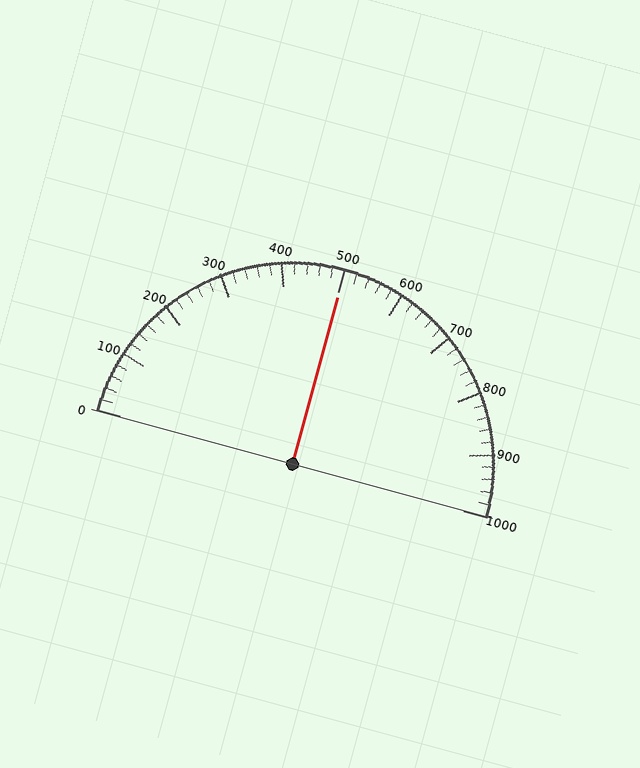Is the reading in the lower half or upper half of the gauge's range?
The reading is in the upper half of the range (0 to 1000).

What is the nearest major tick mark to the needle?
The nearest major tick mark is 500.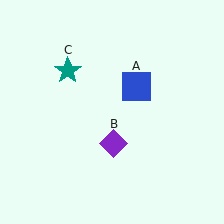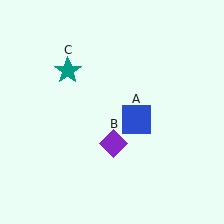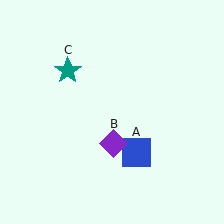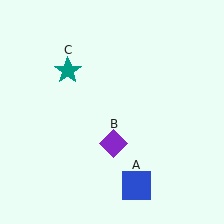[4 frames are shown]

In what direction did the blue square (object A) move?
The blue square (object A) moved down.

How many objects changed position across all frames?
1 object changed position: blue square (object A).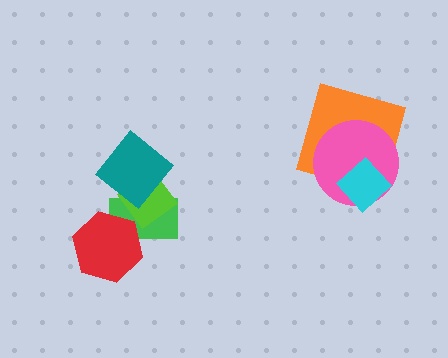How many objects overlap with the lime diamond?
2 objects overlap with the lime diamond.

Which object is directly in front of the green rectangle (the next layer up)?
The lime diamond is directly in front of the green rectangle.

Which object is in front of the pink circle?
The cyan diamond is in front of the pink circle.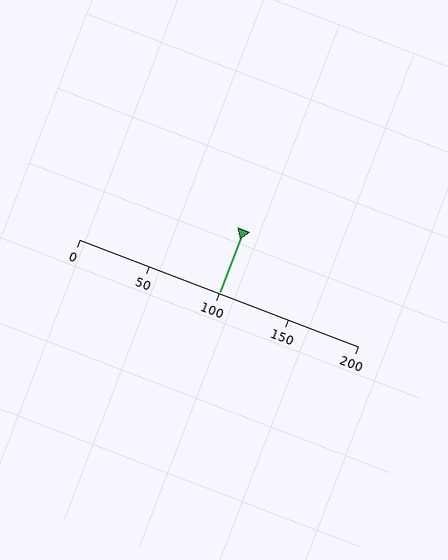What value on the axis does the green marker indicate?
The marker indicates approximately 100.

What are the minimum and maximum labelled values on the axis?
The axis runs from 0 to 200.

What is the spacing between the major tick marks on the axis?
The major ticks are spaced 50 apart.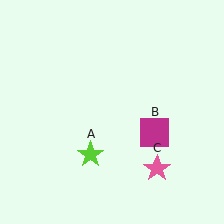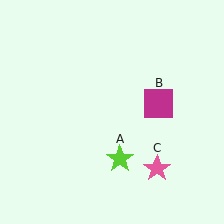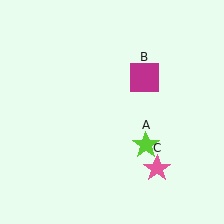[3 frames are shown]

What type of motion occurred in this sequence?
The lime star (object A), magenta square (object B) rotated counterclockwise around the center of the scene.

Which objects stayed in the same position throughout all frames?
Pink star (object C) remained stationary.